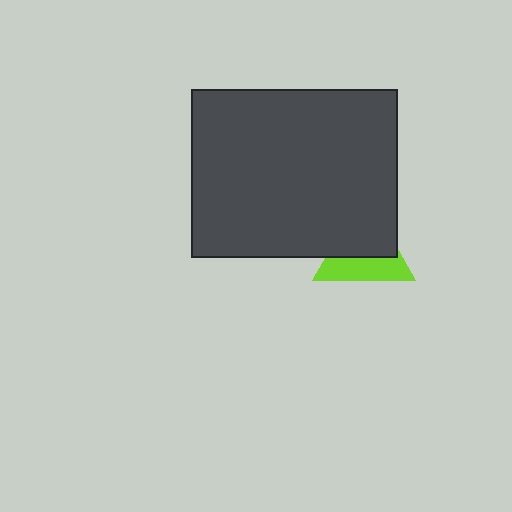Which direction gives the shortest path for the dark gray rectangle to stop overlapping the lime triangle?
Moving up gives the shortest separation.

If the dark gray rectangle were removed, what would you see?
You would see the complete lime triangle.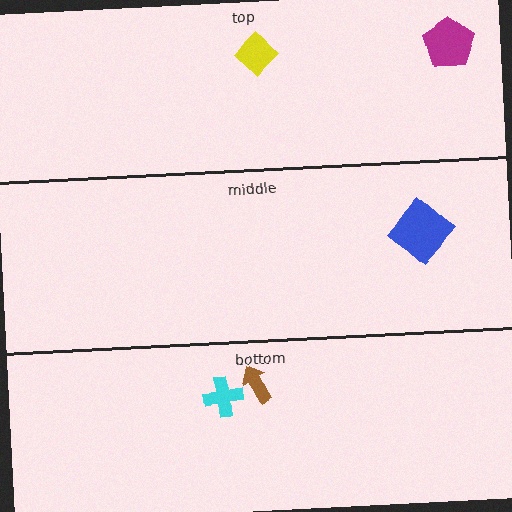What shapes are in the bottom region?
The cyan cross, the brown arrow.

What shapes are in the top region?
The magenta pentagon, the yellow diamond.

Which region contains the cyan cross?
The bottom region.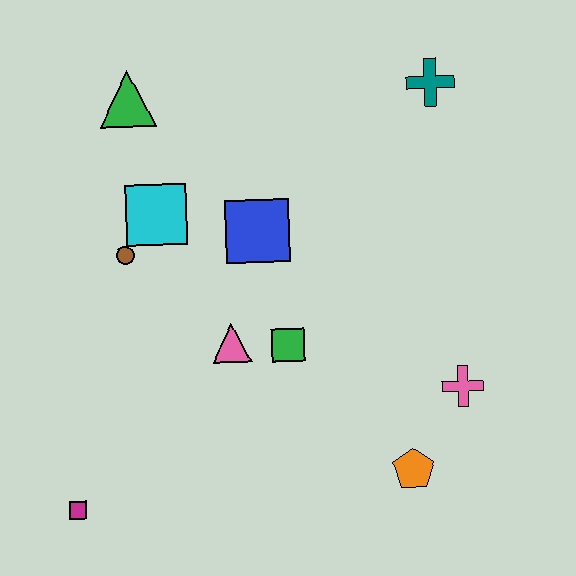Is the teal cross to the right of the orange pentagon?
Yes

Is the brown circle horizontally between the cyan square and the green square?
No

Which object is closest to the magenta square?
The pink triangle is closest to the magenta square.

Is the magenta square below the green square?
Yes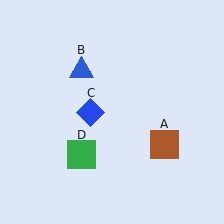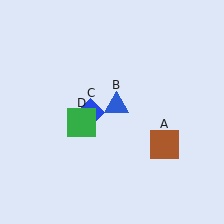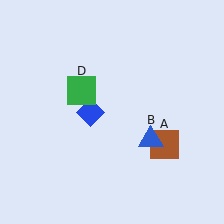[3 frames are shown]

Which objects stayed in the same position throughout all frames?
Brown square (object A) and blue diamond (object C) remained stationary.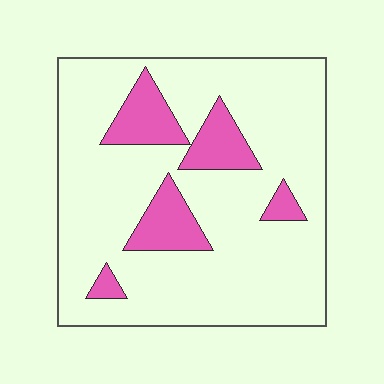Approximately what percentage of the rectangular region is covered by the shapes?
Approximately 15%.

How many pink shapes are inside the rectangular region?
5.